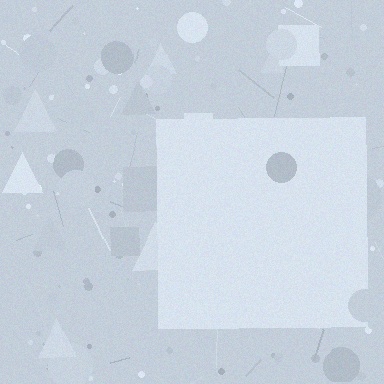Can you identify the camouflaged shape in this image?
The camouflaged shape is a square.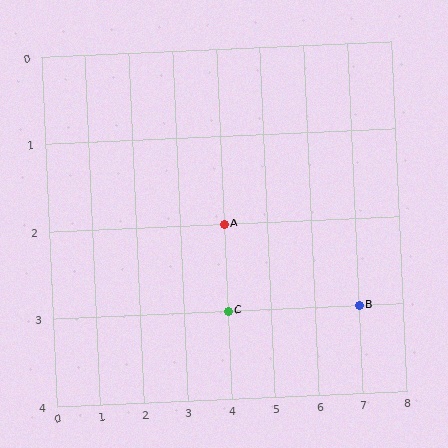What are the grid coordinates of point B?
Point B is at grid coordinates (7, 3).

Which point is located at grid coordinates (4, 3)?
Point C is at (4, 3).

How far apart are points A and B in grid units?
Points A and B are 3 columns and 1 row apart (about 3.2 grid units diagonally).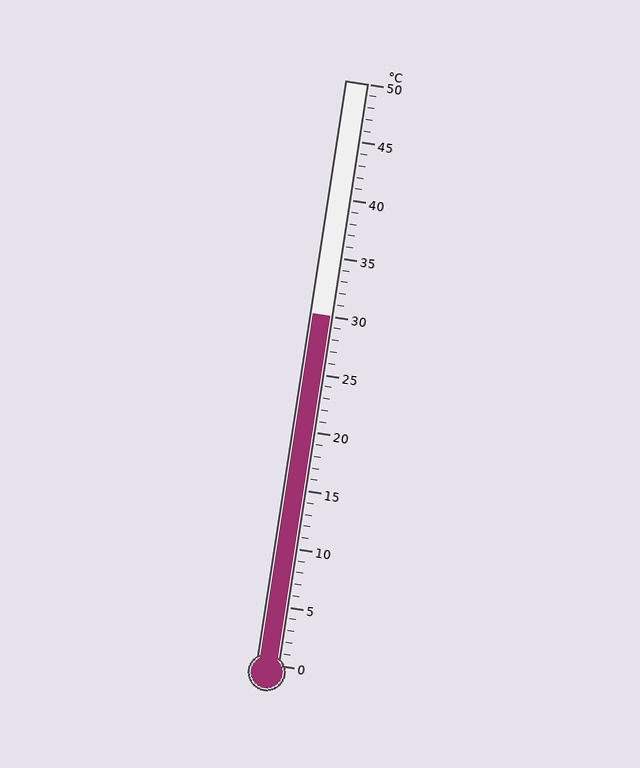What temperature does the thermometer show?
The thermometer shows approximately 30°C.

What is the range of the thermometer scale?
The thermometer scale ranges from 0°C to 50°C.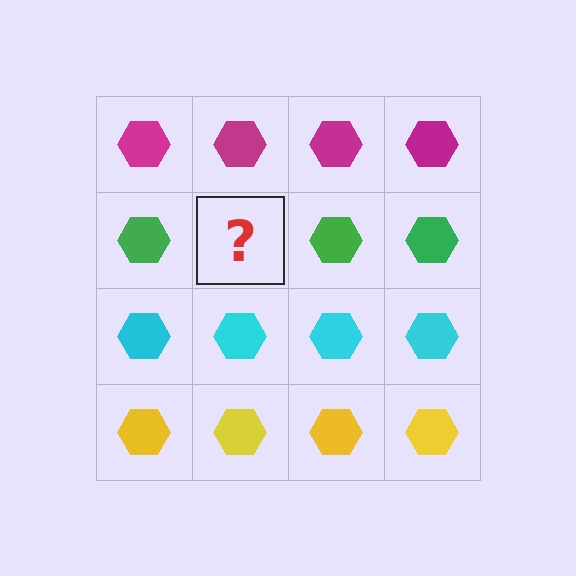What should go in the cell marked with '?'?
The missing cell should contain a green hexagon.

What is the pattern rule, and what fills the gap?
The rule is that each row has a consistent color. The gap should be filled with a green hexagon.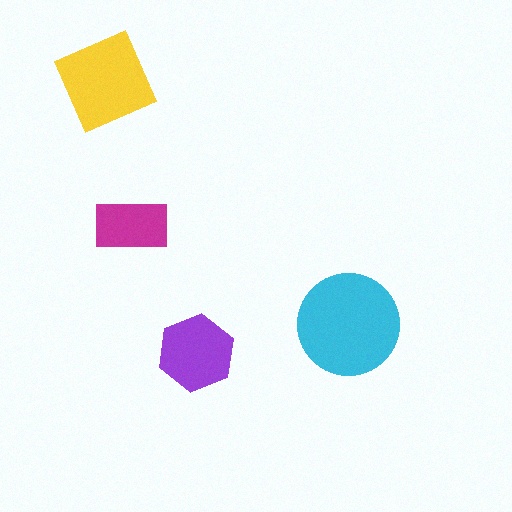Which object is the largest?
The cyan circle.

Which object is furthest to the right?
The cyan circle is rightmost.